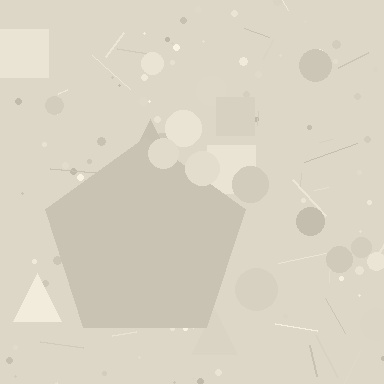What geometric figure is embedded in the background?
A pentagon is embedded in the background.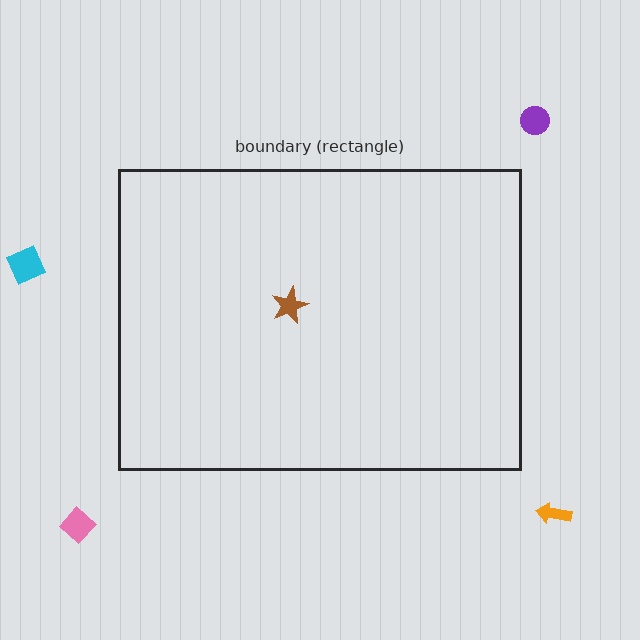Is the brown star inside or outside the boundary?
Inside.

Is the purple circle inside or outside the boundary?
Outside.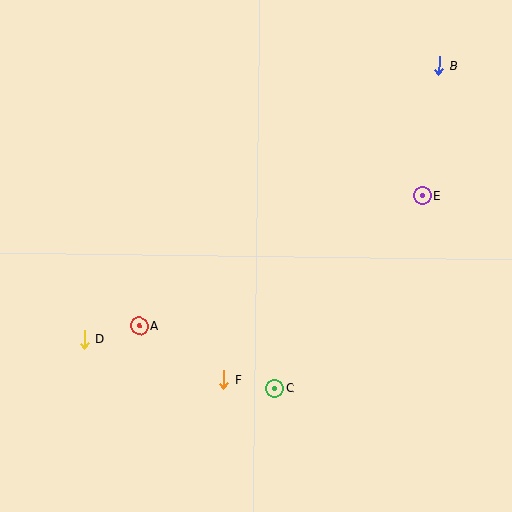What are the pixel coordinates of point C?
Point C is at (275, 388).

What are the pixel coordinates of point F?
Point F is at (224, 379).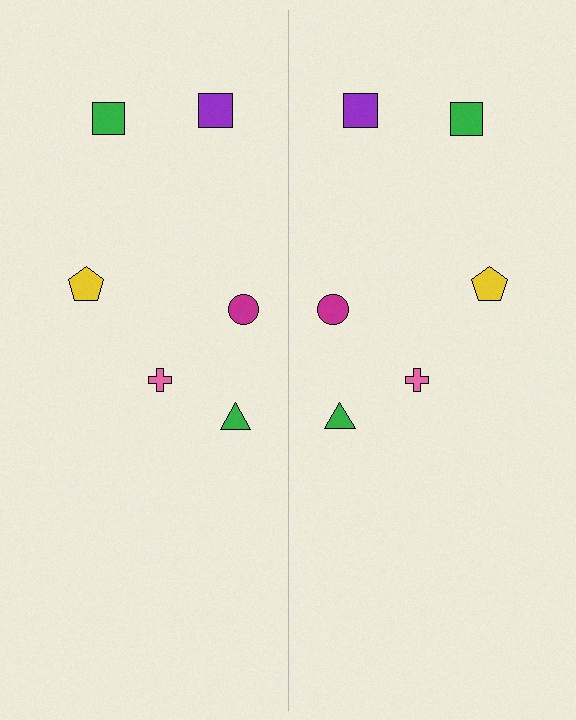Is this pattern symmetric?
Yes, this pattern has bilateral (reflection) symmetry.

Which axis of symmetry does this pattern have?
The pattern has a vertical axis of symmetry running through the center of the image.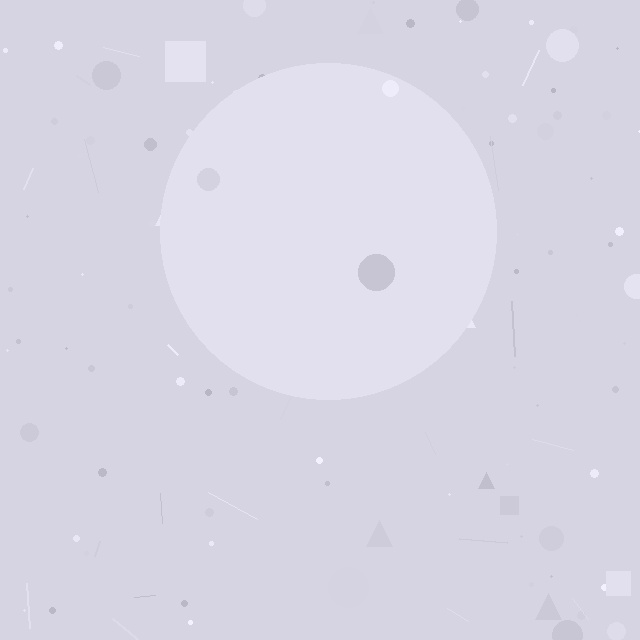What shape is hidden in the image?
A circle is hidden in the image.